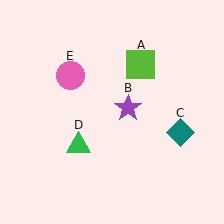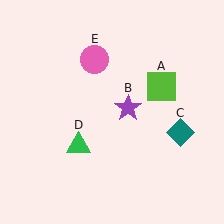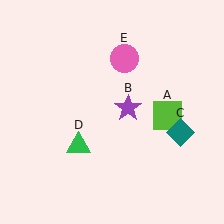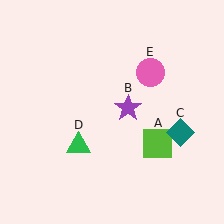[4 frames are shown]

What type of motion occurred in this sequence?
The lime square (object A), pink circle (object E) rotated clockwise around the center of the scene.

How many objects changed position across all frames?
2 objects changed position: lime square (object A), pink circle (object E).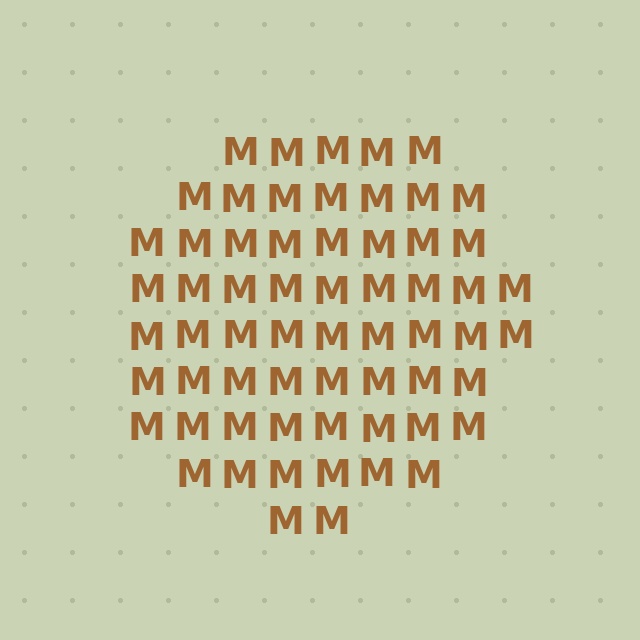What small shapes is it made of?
It is made of small letter M's.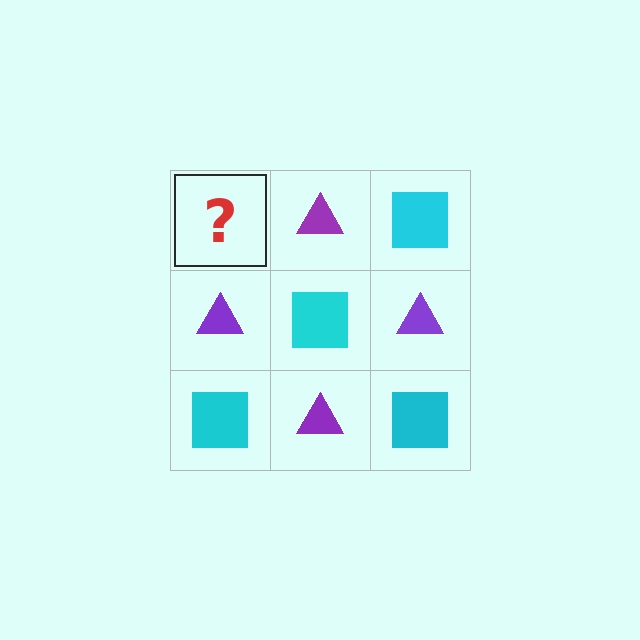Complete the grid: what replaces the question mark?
The question mark should be replaced with a cyan square.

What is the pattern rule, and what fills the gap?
The rule is that it alternates cyan square and purple triangle in a checkerboard pattern. The gap should be filled with a cyan square.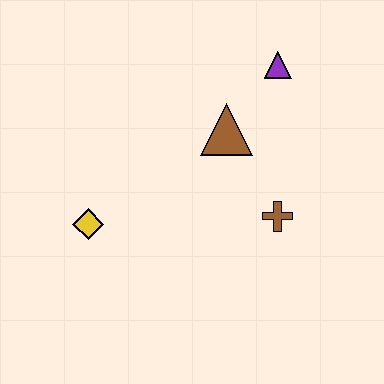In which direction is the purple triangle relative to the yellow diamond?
The purple triangle is to the right of the yellow diamond.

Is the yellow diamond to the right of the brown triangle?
No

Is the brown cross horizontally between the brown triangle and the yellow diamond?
No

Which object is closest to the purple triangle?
The brown triangle is closest to the purple triangle.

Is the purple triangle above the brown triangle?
Yes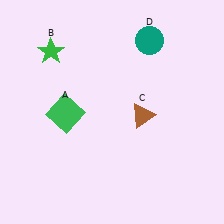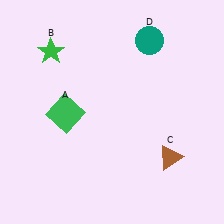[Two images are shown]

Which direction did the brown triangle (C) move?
The brown triangle (C) moved down.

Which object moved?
The brown triangle (C) moved down.